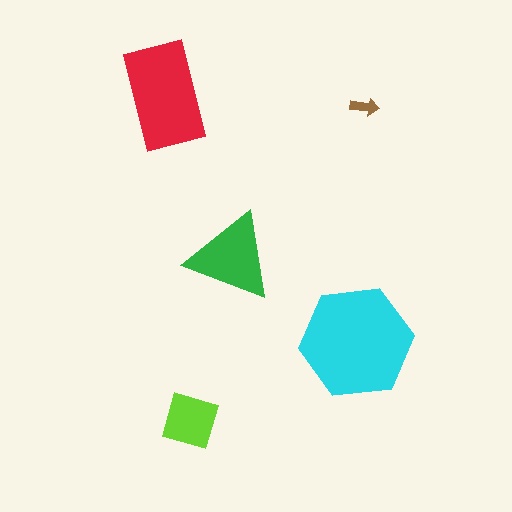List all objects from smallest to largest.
The brown arrow, the lime square, the green triangle, the red rectangle, the cyan hexagon.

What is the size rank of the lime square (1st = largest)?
4th.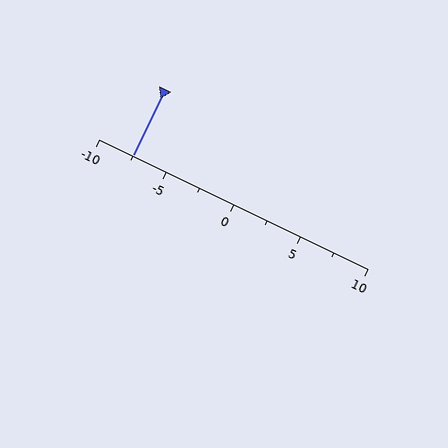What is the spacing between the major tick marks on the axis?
The major ticks are spaced 5 apart.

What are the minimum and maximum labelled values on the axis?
The axis runs from -10 to 10.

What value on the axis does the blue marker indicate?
The marker indicates approximately -7.5.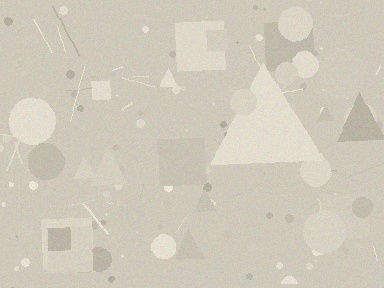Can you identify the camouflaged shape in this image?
The camouflaged shape is a triangle.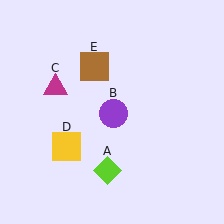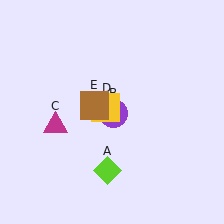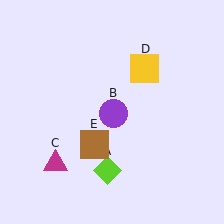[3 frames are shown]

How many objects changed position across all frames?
3 objects changed position: magenta triangle (object C), yellow square (object D), brown square (object E).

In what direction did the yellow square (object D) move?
The yellow square (object D) moved up and to the right.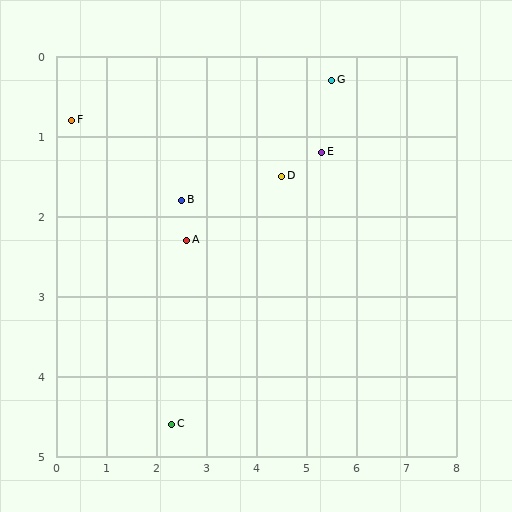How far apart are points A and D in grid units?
Points A and D are about 2.1 grid units apart.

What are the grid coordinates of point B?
Point B is at approximately (2.5, 1.8).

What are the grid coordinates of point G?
Point G is at approximately (5.5, 0.3).